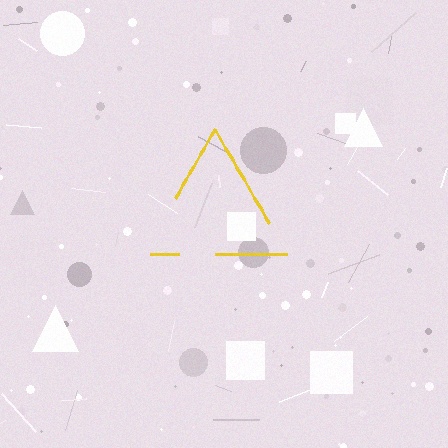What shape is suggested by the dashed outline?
The dashed outline suggests a triangle.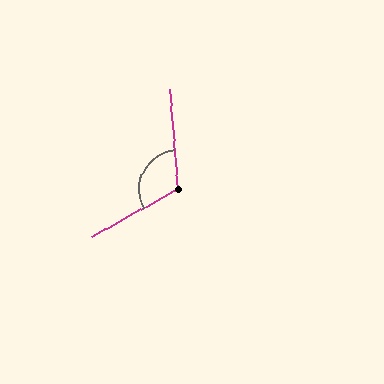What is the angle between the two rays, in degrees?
Approximately 115 degrees.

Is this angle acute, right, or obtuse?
It is obtuse.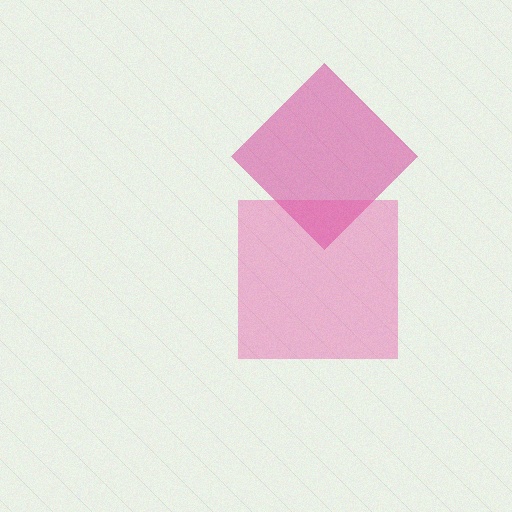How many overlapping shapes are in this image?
There are 2 overlapping shapes in the image.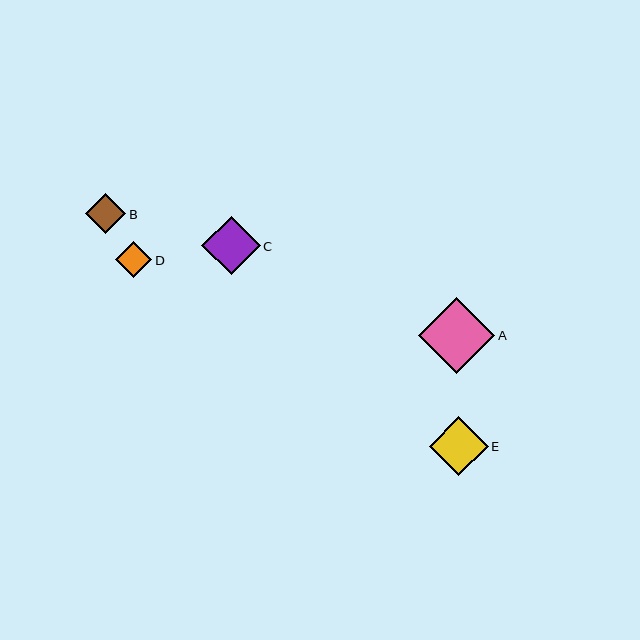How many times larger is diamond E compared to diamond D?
Diamond E is approximately 1.6 times the size of diamond D.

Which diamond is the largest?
Diamond A is the largest with a size of approximately 76 pixels.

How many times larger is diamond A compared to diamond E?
Diamond A is approximately 1.3 times the size of diamond E.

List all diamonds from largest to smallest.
From largest to smallest: A, E, C, B, D.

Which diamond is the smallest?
Diamond D is the smallest with a size of approximately 36 pixels.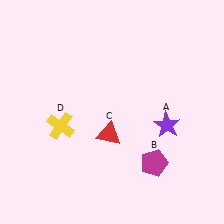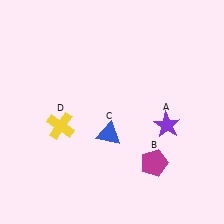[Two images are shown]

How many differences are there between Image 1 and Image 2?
There is 1 difference between the two images.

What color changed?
The triangle (C) changed from red in Image 1 to blue in Image 2.